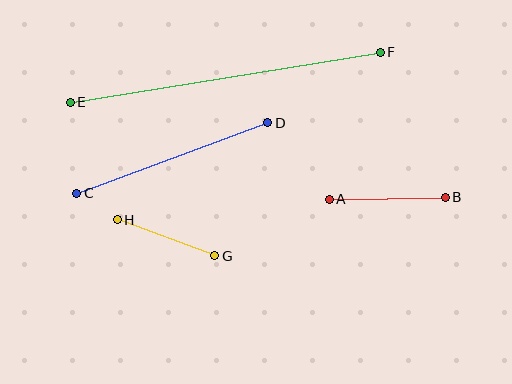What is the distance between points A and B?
The distance is approximately 116 pixels.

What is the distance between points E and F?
The distance is approximately 314 pixels.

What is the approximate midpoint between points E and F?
The midpoint is at approximately (225, 77) pixels.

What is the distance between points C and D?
The distance is approximately 204 pixels.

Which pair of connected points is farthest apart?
Points E and F are farthest apart.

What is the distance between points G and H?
The distance is approximately 104 pixels.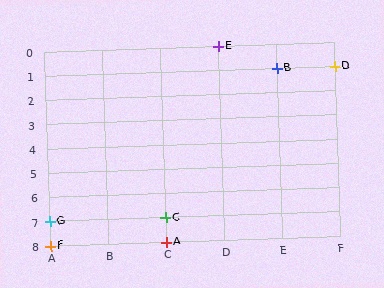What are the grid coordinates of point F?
Point F is at grid coordinates (A, 8).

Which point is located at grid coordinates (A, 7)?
Point G is at (A, 7).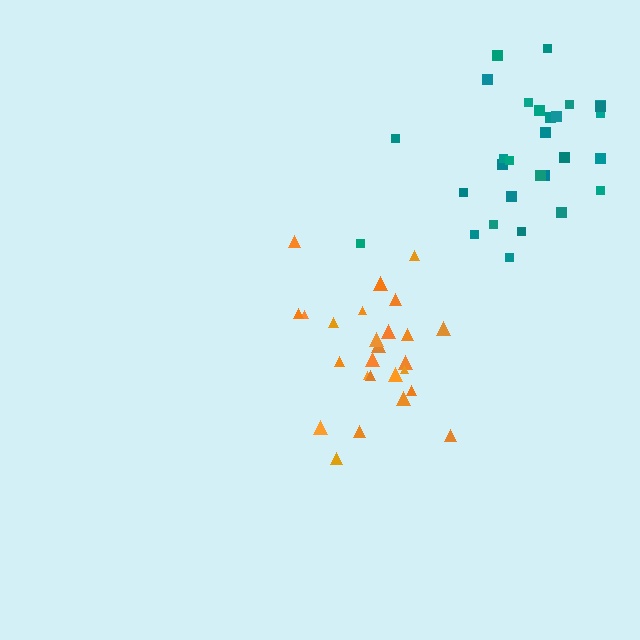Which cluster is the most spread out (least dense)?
Orange.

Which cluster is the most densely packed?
Teal.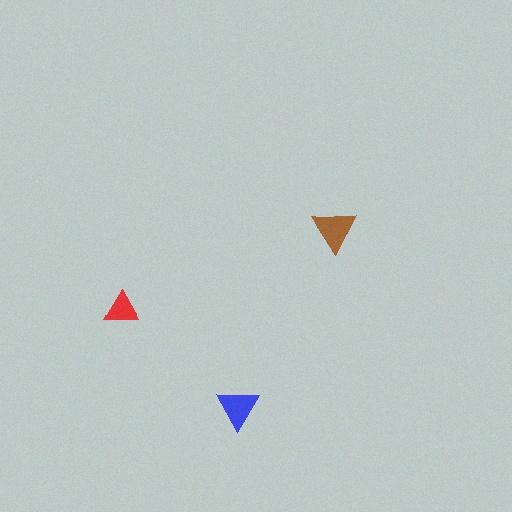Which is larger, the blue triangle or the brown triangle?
The brown one.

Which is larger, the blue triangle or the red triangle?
The blue one.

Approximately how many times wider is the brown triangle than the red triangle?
About 1.5 times wider.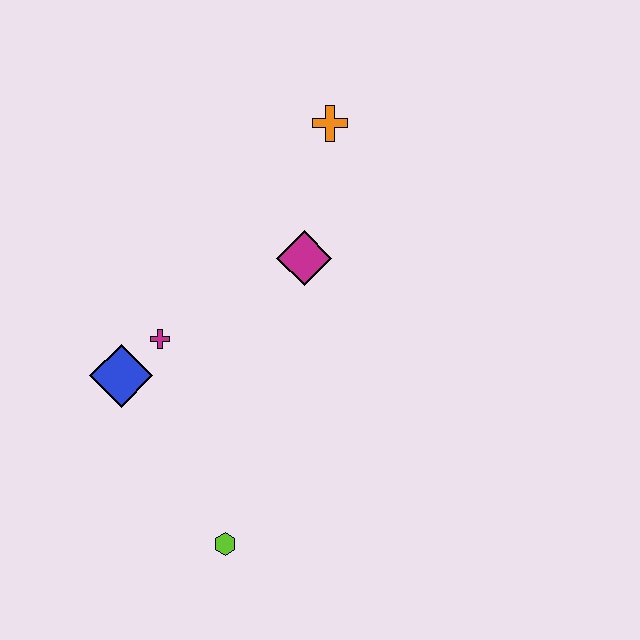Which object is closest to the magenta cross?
The blue diamond is closest to the magenta cross.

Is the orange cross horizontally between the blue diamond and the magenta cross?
No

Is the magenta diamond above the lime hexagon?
Yes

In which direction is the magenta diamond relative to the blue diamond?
The magenta diamond is to the right of the blue diamond.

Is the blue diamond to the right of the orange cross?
No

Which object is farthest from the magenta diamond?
The lime hexagon is farthest from the magenta diamond.